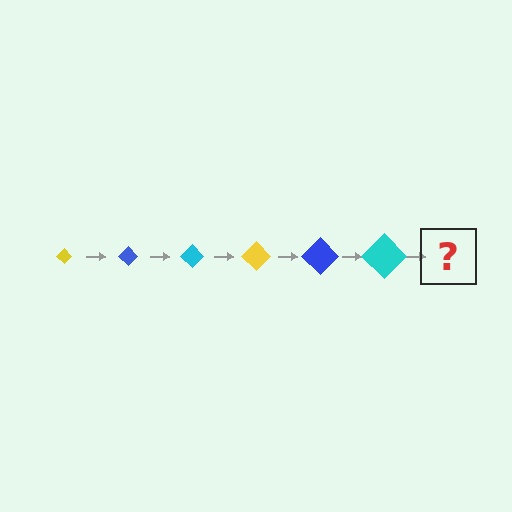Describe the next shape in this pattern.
It should be a yellow diamond, larger than the previous one.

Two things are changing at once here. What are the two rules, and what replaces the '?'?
The two rules are that the diamond grows larger each step and the color cycles through yellow, blue, and cyan. The '?' should be a yellow diamond, larger than the previous one.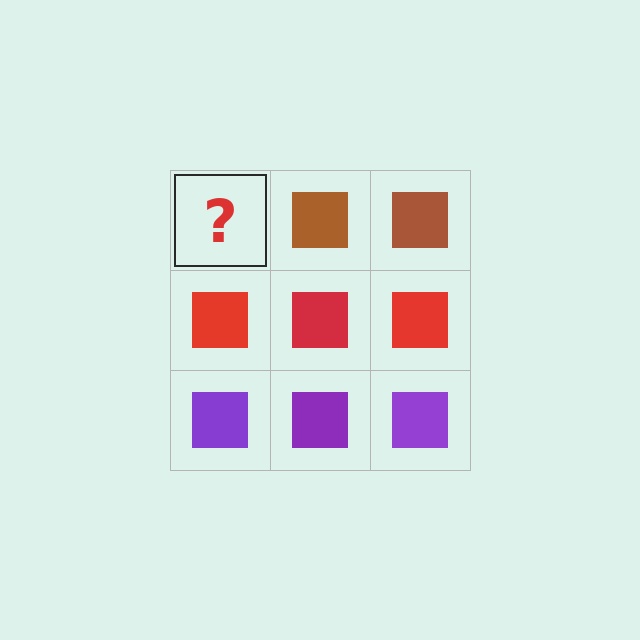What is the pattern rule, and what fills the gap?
The rule is that each row has a consistent color. The gap should be filled with a brown square.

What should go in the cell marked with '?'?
The missing cell should contain a brown square.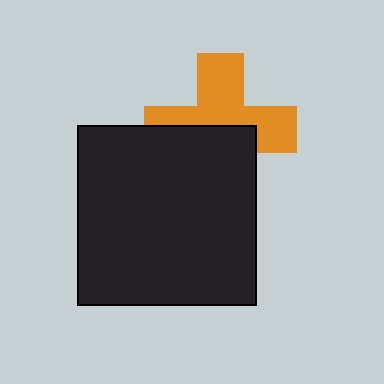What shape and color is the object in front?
The object in front is a black square.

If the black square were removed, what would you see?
You would see the complete orange cross.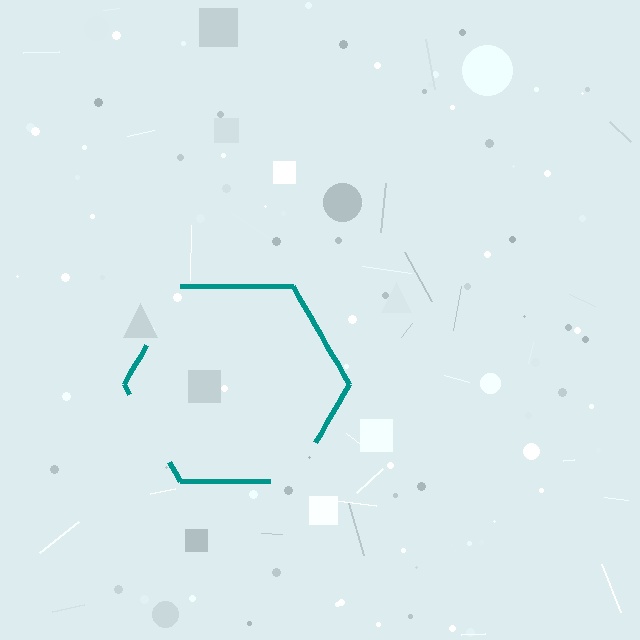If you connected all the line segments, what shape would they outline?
They would outline a hexagon.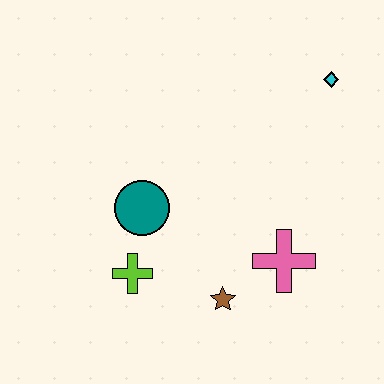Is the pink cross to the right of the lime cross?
Yes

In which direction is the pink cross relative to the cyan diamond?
The pink cross is below the cyan diamond.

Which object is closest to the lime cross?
The teal circle is closest to the lime cross.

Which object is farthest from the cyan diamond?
The lime cross is farthest from the cyan diamond.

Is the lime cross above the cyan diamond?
No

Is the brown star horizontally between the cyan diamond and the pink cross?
No